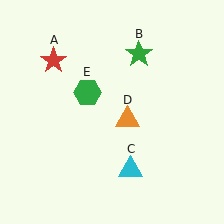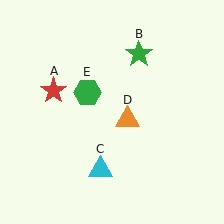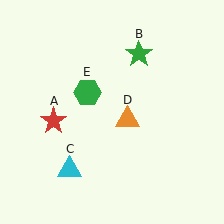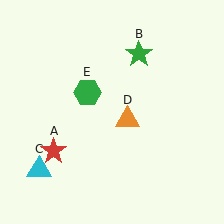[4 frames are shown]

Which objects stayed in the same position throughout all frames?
Green star (object B) and orange triangle (object D) and green hexagon (object E) remained stationary.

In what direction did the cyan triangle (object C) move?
The cyan triangle (object C) moved left.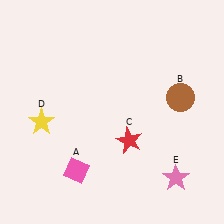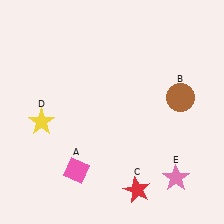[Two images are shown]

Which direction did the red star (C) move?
The red star (C) moved down.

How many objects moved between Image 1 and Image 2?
1 object moved between the two images.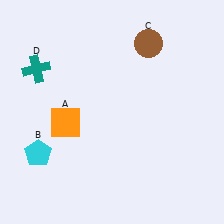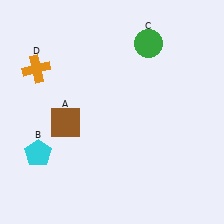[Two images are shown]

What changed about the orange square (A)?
In Image 1, A is orange. In Image 2, it changed to brown.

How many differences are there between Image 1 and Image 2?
There are 3 differences between the two images.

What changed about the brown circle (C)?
In Image 1, C is brown. In Image 2, it changed to green.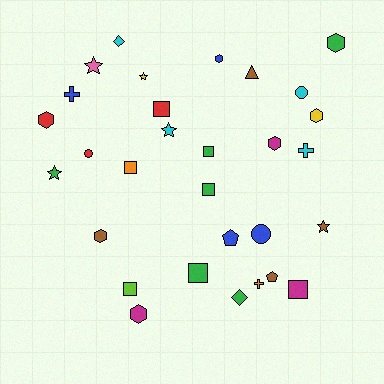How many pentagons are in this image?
There are 2 pentagons.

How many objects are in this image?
There are 30 objects.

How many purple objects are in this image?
There are no purple objects.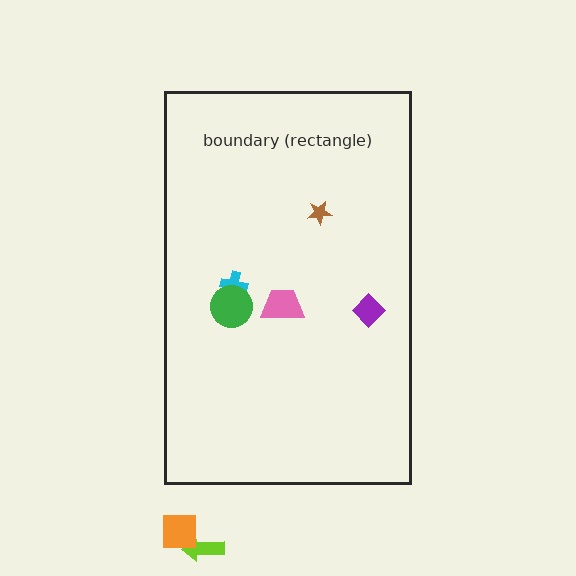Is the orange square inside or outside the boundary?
Outside.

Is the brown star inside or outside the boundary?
Inside.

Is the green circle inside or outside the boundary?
Inside.